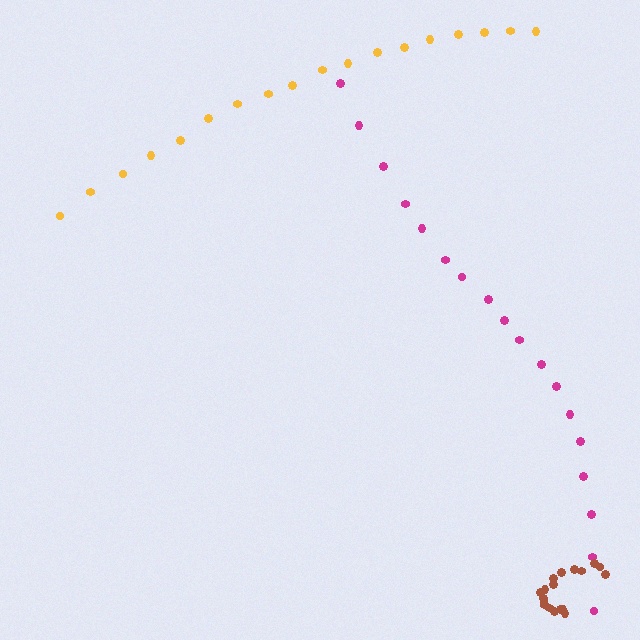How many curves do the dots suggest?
There are 3 distinct paths.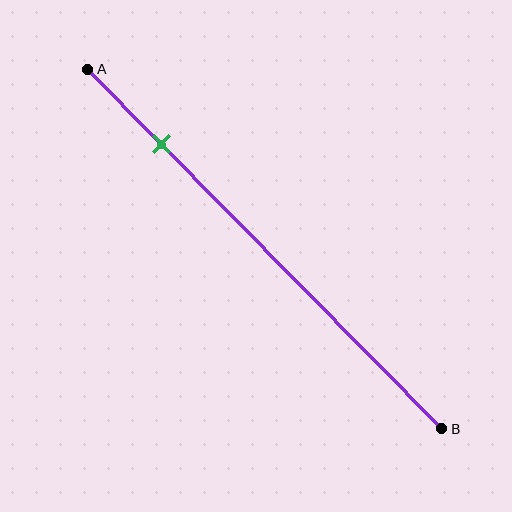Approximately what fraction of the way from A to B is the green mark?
The green mark is approximately 20% of the way from A to B.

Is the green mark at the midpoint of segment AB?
No, the mark is at about 20% from A, not at the 50% midpoint.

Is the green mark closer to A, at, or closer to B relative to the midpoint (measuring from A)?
The green mark is closer to point A than the midpoint of segment AB.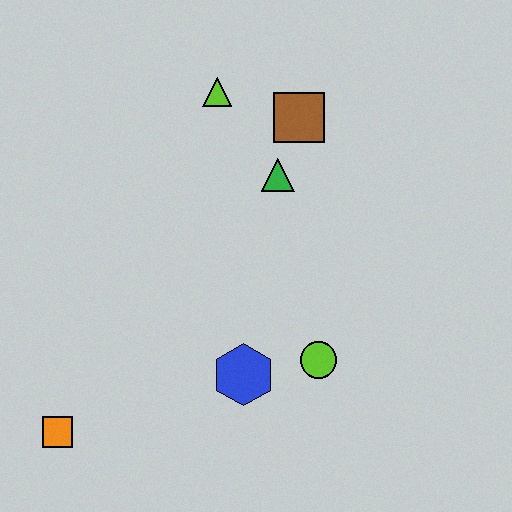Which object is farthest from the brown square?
The orange square is farthest from the brown square.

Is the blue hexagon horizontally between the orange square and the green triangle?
Yes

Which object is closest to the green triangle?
The brown square is closest to the green triangle.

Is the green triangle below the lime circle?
No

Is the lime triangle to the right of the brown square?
No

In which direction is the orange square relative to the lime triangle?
The orange square is below the lime triangle.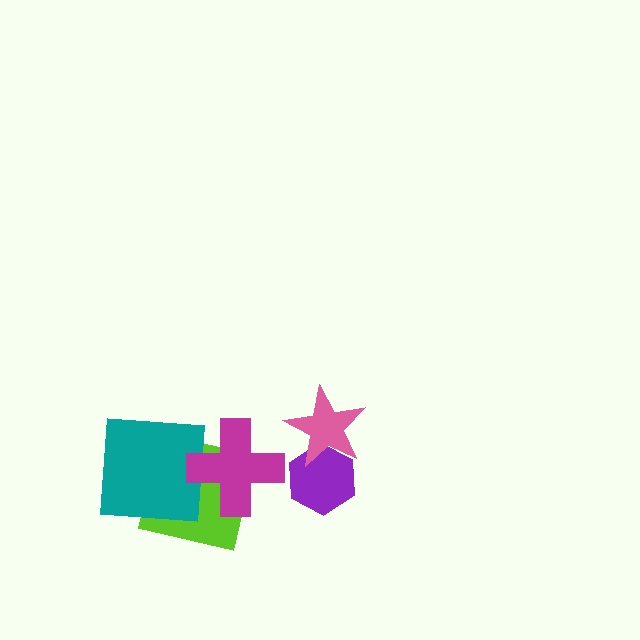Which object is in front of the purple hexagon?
The pink star is in front of the purple hexagon.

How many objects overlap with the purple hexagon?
1 object overlaps with the purple hexagon.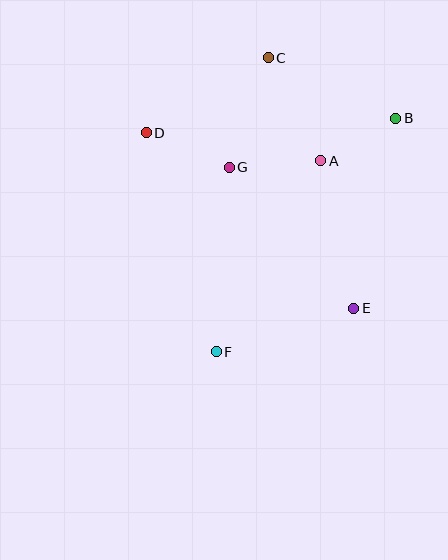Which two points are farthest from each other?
Points C and F are farthest from each other.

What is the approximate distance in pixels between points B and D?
The distance between B and D is approximately 250 pixels.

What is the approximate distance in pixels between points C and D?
The distance between C and D is approximately 143 pixels.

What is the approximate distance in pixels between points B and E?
The distance between B and E is approximately 194 pixels.